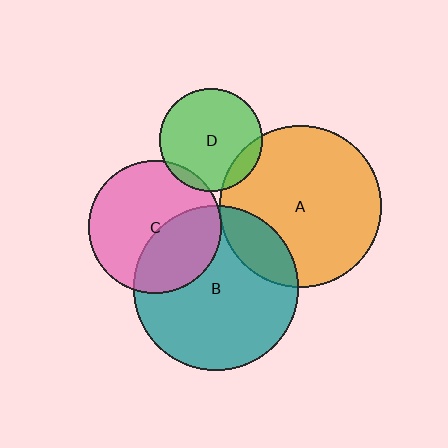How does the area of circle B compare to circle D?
Approximately 2.6 times.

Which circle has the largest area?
Circle B (teal).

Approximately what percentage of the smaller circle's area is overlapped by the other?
Approximately 5%.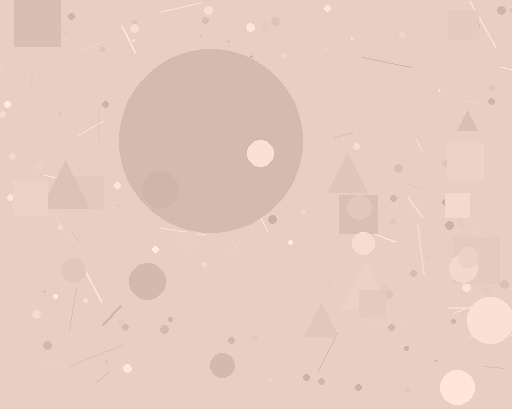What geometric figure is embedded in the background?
A circle is embedded in the background.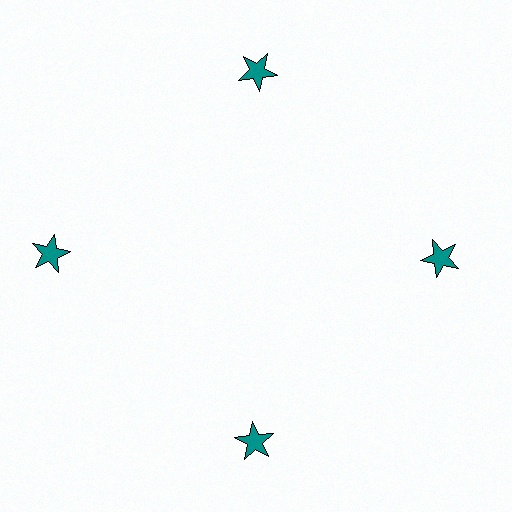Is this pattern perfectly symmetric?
No. The 4 teal stars are arranged in a ring, but one element near the 9 o'clock position is pushed outward from the center, breaking the 4-fold rotational symmetry.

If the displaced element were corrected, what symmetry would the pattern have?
It would have 4-fold rotational symmetry — the pattern would map onto itself every 90 degrees.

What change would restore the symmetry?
The symmetry would be restored by moving it inward, back onto the ring so that all 4 stars sit at equal angles and equal distance from the center.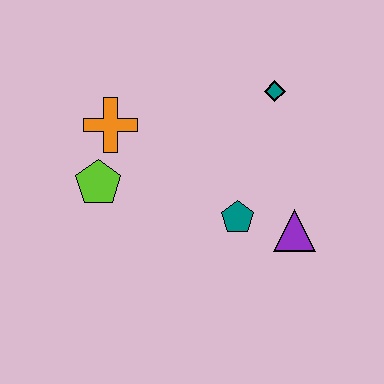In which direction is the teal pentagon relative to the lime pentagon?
The teal pentagon is to the right of the lime pentagon.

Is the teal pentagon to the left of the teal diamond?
Yes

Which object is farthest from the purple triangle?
The orange cross is farthest from the purple triangle.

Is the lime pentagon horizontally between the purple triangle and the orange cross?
No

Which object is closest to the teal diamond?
The teal pentagon is closest to the teal diamond.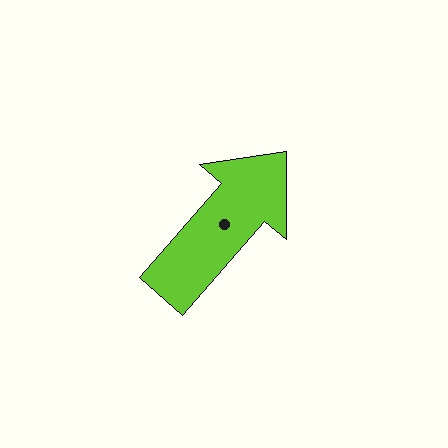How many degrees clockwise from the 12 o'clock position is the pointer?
Approximately 41 degrees.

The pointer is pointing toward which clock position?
Roughly 1 o'clock.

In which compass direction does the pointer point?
Northeast.